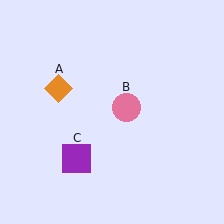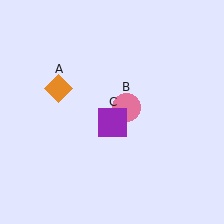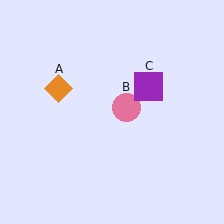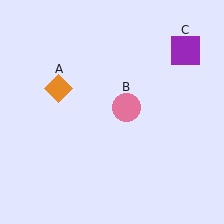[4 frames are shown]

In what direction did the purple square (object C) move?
The purple square (object C) moved up and to the right.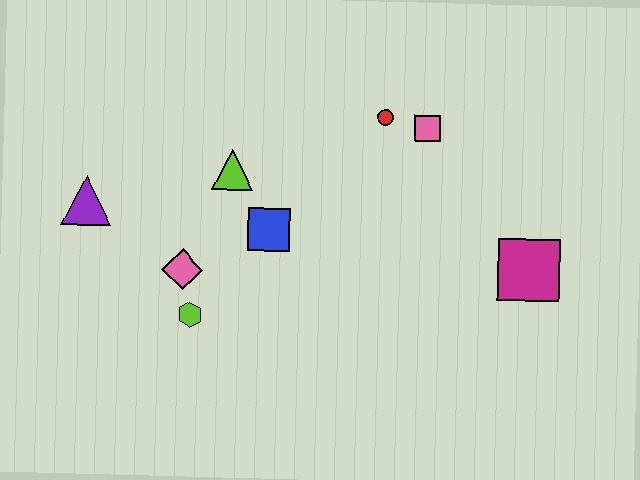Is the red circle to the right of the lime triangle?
Yes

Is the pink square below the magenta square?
No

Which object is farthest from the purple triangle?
The magenta square is farthest from the purple triangle.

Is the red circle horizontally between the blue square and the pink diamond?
No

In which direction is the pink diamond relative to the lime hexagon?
The pink diamond is above the lime hexagon.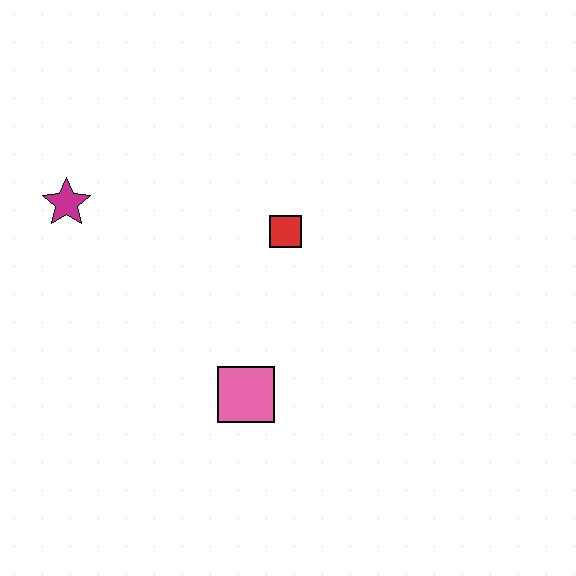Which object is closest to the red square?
The pink square is closest to the red square.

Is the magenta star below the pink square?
No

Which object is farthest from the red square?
The magenta star is farthest from the red square.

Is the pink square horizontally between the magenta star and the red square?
Yes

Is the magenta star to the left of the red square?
Yes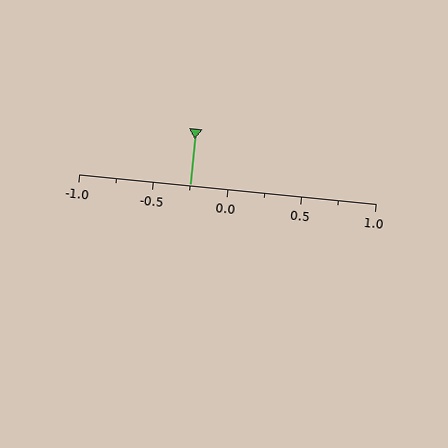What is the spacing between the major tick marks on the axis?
The major ticks are spaced 0.5 apart.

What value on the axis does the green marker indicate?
The marker indicates approximately -0.25.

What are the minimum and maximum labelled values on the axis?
The axis runs from -1.0 to 1.0.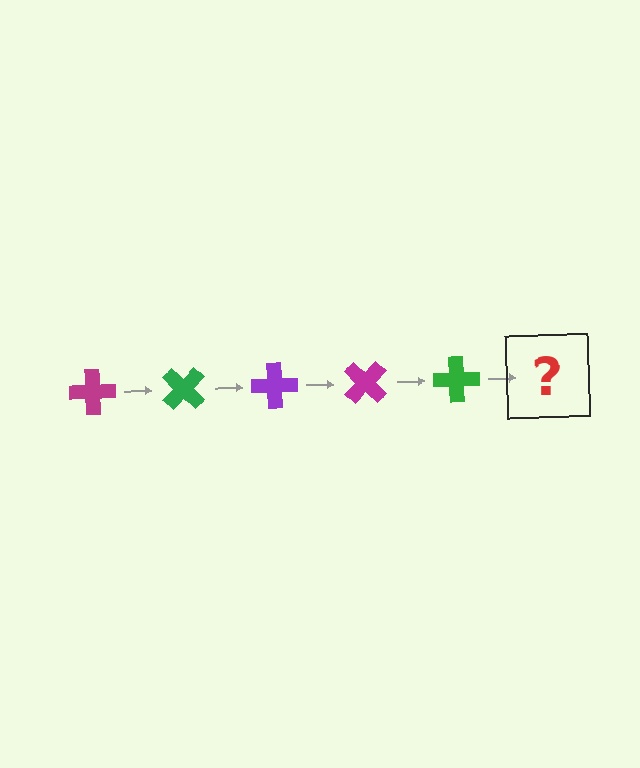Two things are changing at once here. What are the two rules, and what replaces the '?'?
The two rules are that it rotates 45 degrees each step and the color cycles through magenta, green, and purple. The '?' should be a purple cross, rotated 225 degrees from the start.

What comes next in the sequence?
The next element should be a purple cross, rotated 225 degrees from the start.